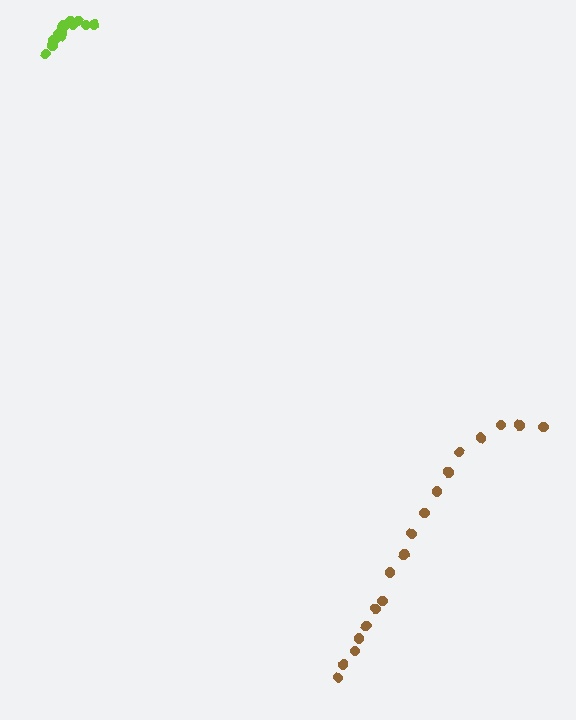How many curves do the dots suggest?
There are 2 distinct paths.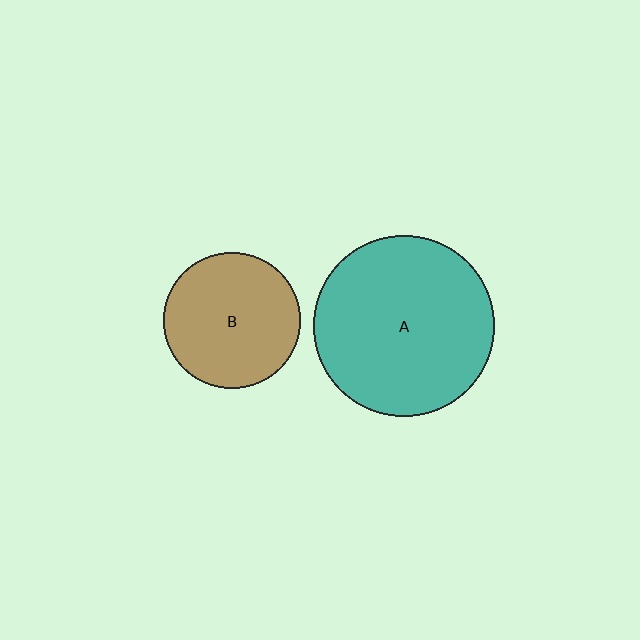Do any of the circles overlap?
No, none of the circles overlap.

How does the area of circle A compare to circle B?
Approximately 1.8 times.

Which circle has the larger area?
Circle A (teal).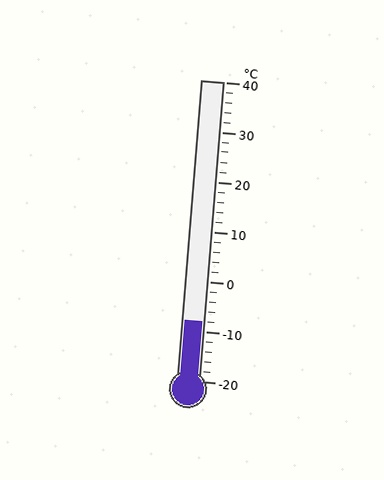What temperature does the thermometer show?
The thermometer shows approximately -8°C.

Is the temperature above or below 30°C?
The temperature is below 30°C.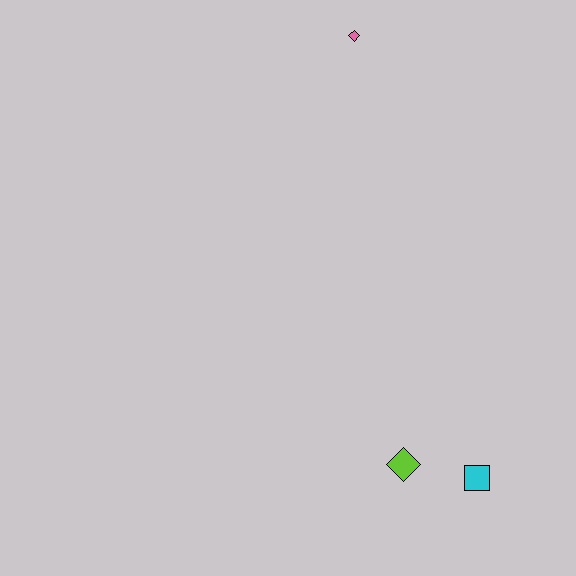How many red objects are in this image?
There are no red objects.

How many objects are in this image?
There are 3 objects.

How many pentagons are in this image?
There are no pentagons.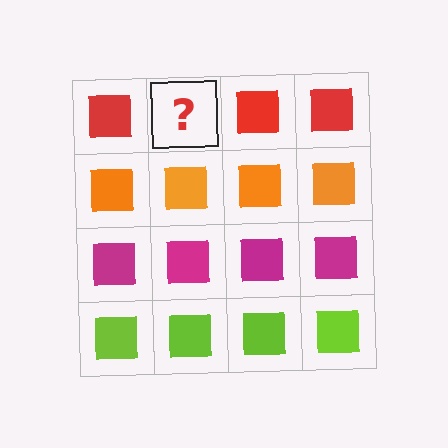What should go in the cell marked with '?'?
The missing cell should contain a red square.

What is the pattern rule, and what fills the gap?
The rule is that each row has a consistent color. The gap should be filled with a red square.